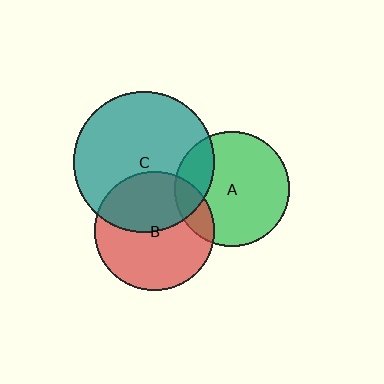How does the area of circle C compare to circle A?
Approximately 1.5 times.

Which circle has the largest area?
Circle C (teal).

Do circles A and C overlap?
Yes.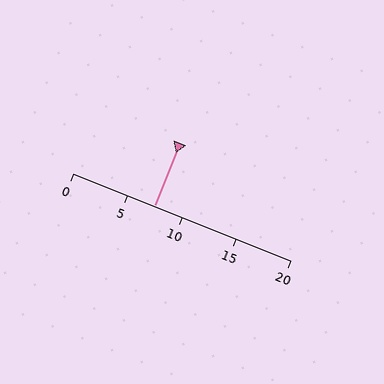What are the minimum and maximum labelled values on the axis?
The axis runs from 0 to 20.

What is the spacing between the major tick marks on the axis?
The major ticks are spaced 5 apart.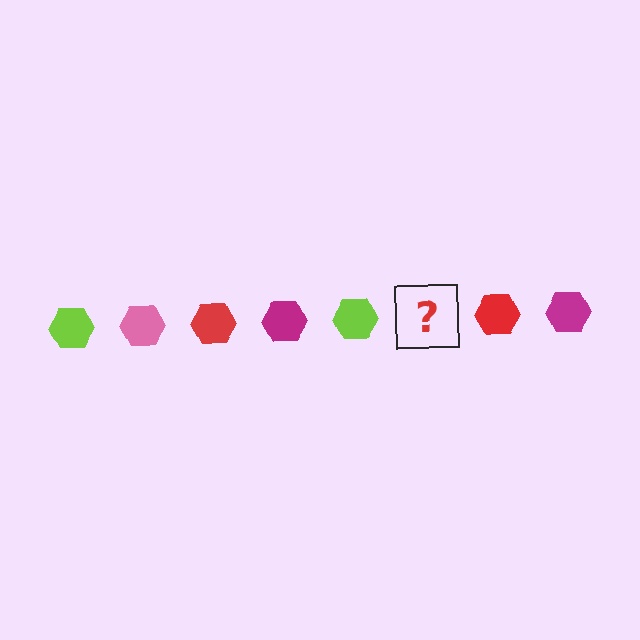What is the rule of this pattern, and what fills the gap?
The rule is that the pattern cycles through lime, pink, red, magenta hexagons. The gap should be filled with a pink hexagon.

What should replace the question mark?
The question mark should be replaced with a pink hexagon.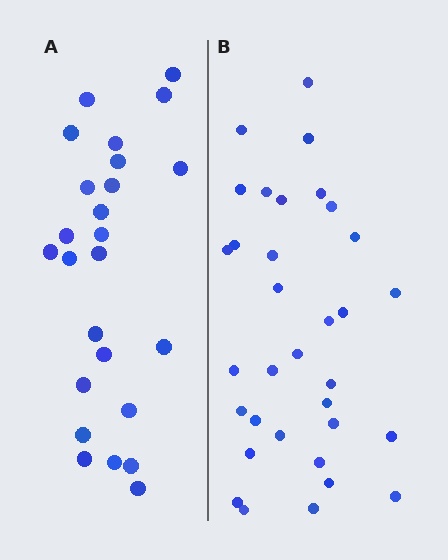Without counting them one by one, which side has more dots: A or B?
Region B (the right region) has more dots.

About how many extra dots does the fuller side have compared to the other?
Region B has roughly 8 or so more dots than region A.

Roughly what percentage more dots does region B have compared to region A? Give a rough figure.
About 30% more.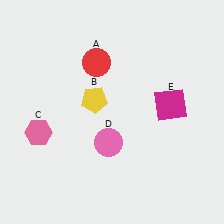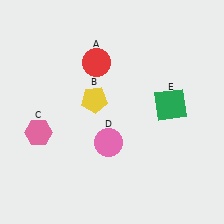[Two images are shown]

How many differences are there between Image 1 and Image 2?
There is 1 difference between the two images.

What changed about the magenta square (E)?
In Image 1, E is magenta. In Image 2, it changed to green.